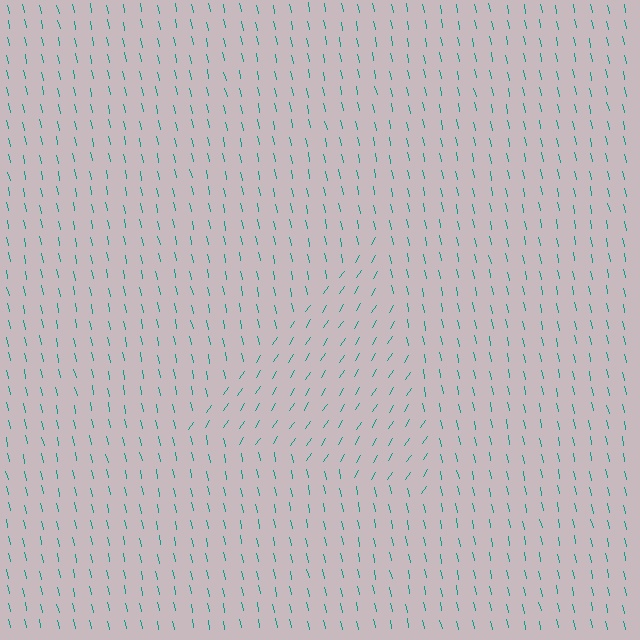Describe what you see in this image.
The image is filled with small teal line segments. A triangle region in the image has lines oriented differently from the surrounding lines, creating a visible texture boundary.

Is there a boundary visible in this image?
Yes, there is a texture boundary formed by a change in line orientation.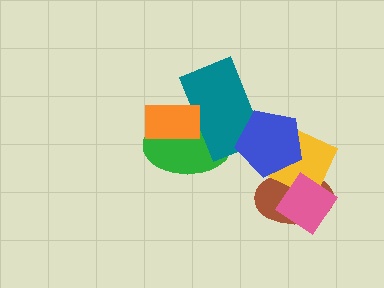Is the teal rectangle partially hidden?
Yes, it is partially covered by another shape.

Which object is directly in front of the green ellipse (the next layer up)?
The teal rectangle is directly in front of the green ellipse.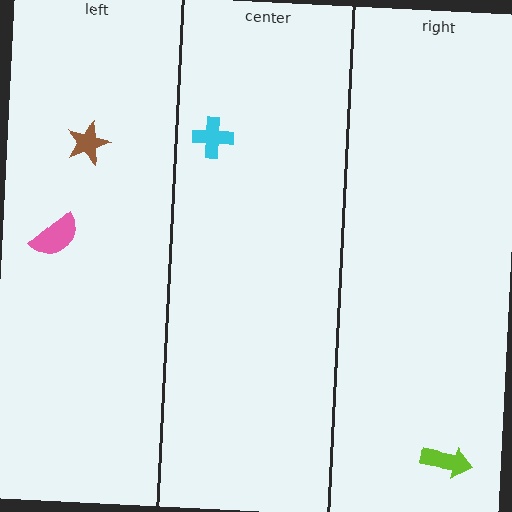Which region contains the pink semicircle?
The left region.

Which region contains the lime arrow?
The right region.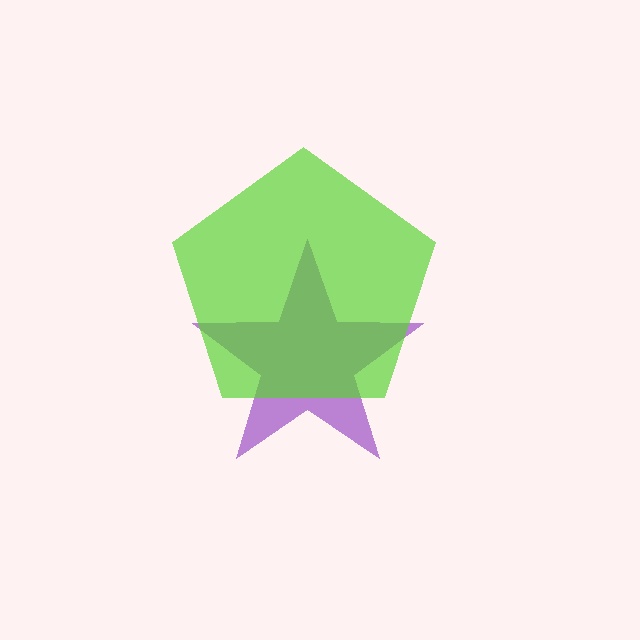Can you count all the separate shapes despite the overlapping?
Yes, there are 2 separate shapes.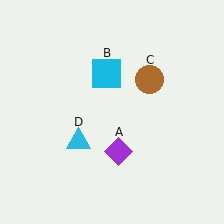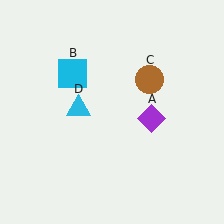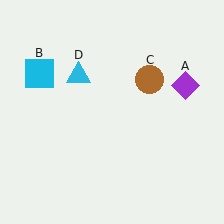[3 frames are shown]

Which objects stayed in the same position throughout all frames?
Brown circle (object C) remained stationary.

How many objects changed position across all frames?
3 objects changed position: purple diamond (object A), cyan square (object B), cyan triangle (object D).